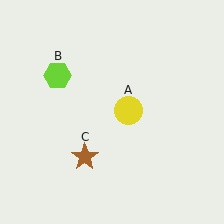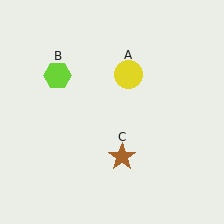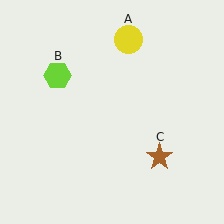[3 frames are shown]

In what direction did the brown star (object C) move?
The brown star (object C) moved right.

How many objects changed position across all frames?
2 objects changed position: yellow circle (object A), brown star (object C).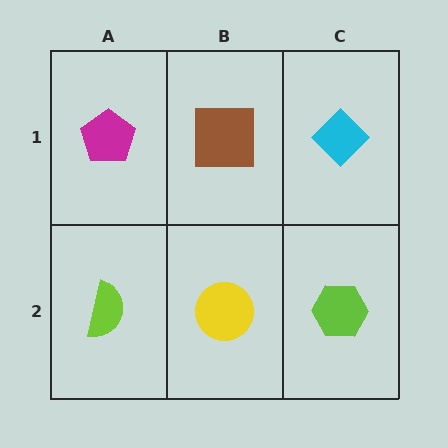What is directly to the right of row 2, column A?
A yellow circle.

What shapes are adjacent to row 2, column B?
A brown square (row 1, column B), a lime semicircle (row 2, column A), a lime hexagon (row 2, column C).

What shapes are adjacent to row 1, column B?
A yellow circle (row 2, column B), a magenta pentagon (row 1, column A), a cyan diamond (row 1, column C).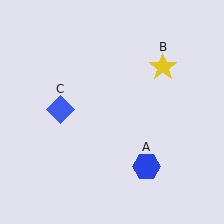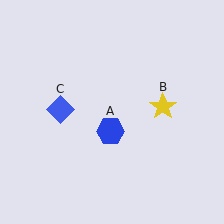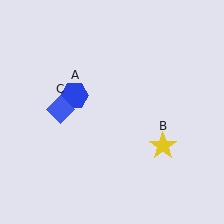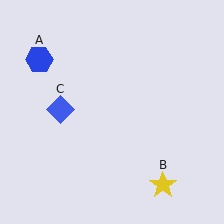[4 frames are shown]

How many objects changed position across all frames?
2 objects changed position: blue hexagon (object A), yellow star (object B).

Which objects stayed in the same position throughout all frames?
Blue diamond (object C) remained stationary.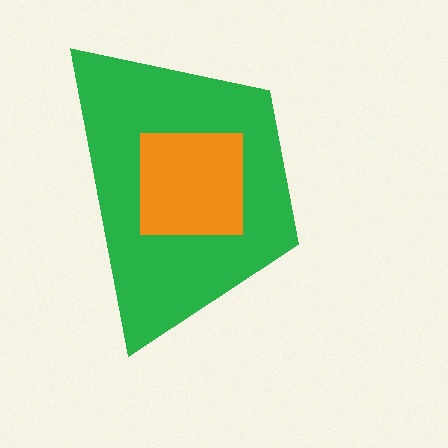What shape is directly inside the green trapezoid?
The orange square.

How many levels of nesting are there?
2.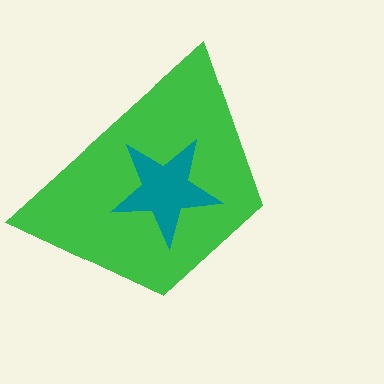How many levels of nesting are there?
2.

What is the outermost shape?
The green trapezoid.